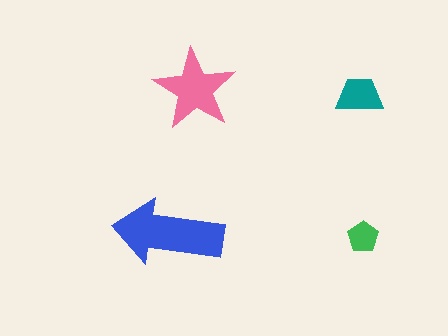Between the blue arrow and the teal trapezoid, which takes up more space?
The blue arrow.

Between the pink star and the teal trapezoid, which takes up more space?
The pink star.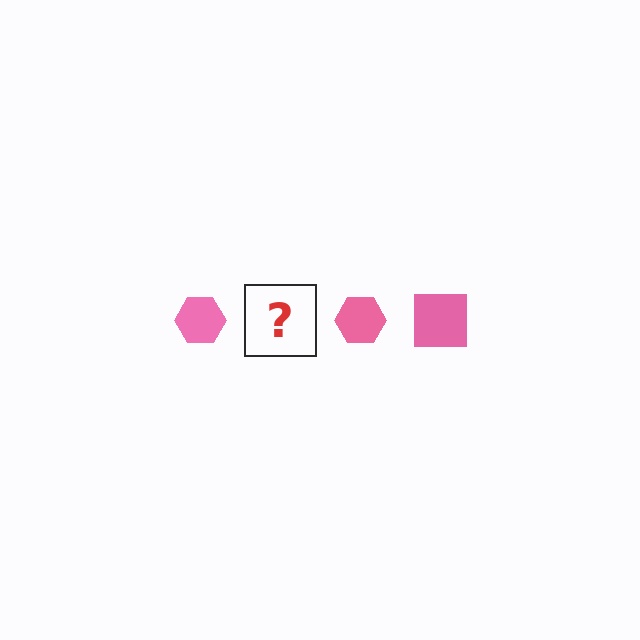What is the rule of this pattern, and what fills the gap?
The rule is that the pattern cycles through hexagon, square shapes in pink. The gap should be filled with a pink square.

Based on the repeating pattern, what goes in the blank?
The blank should be a pink square.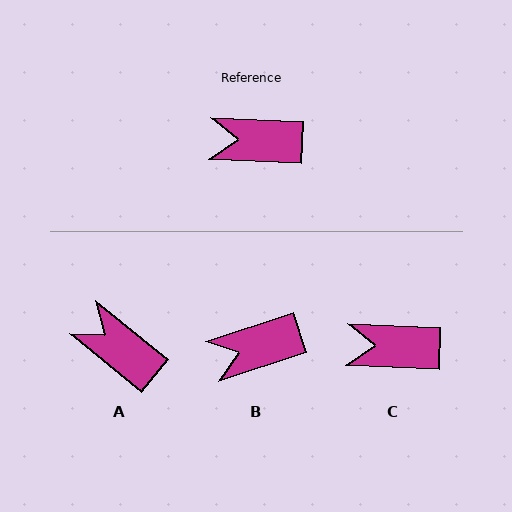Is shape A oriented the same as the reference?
No, it is off by about 37 degrees.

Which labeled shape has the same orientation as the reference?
C.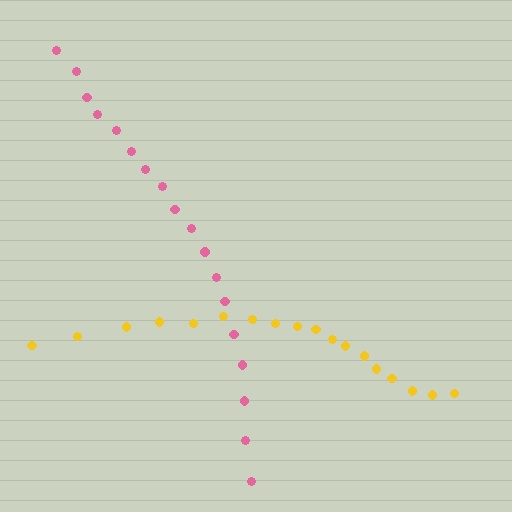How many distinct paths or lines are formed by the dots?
There are 2 distinct paths.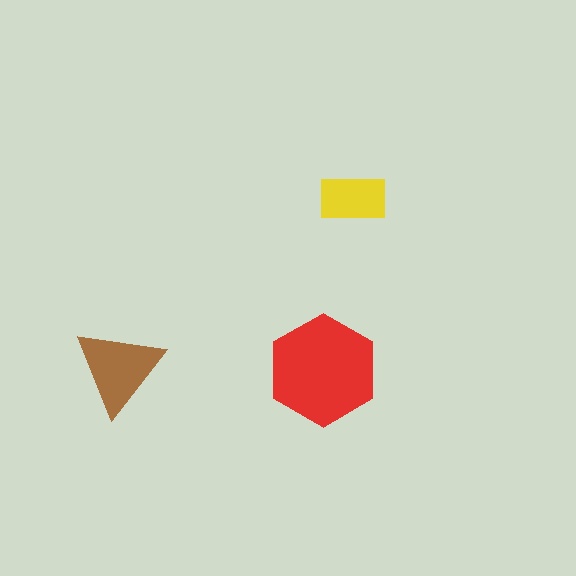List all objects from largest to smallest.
The red hexagon, the brown triangle, the yellow rectangle.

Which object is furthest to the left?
The brown triangle is leftmost.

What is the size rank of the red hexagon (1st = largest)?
1st.